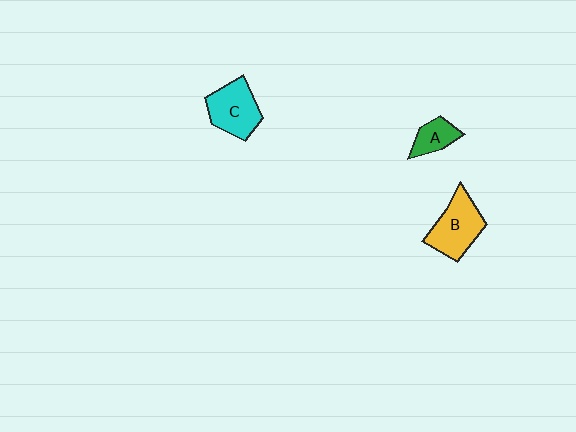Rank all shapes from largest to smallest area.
From largest to smallest: B (yellow), C (cyan), A (green).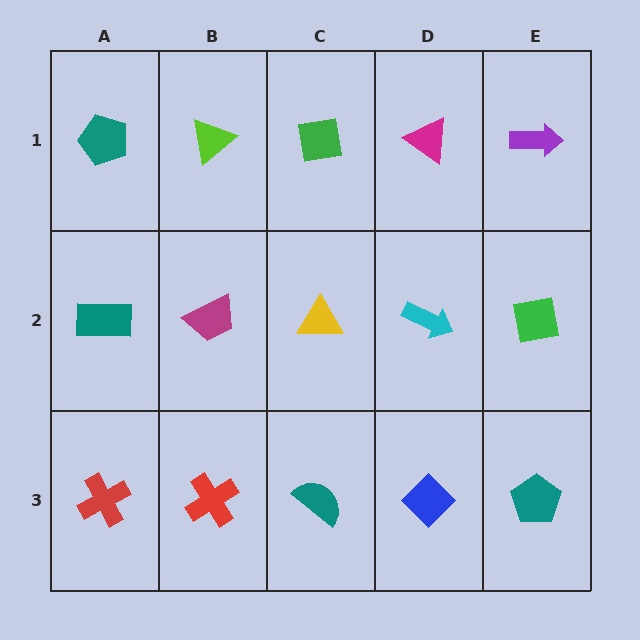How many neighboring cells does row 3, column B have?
3.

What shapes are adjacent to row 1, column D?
A cyan arrow (row 2, column D), a green square (row 1, column C), a purple arrow (row 1, column E).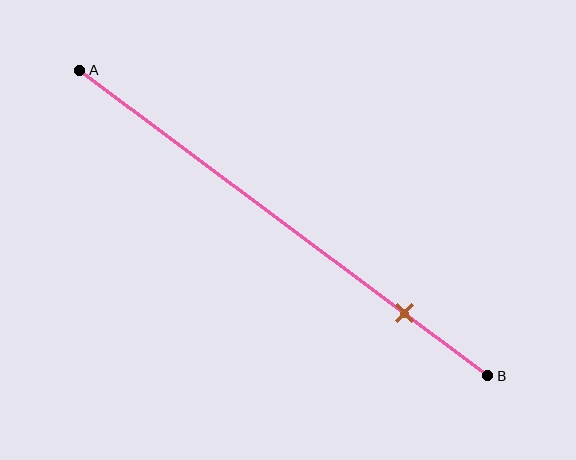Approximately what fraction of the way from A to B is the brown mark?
The brown mark is approximately 80% of the way from A to B.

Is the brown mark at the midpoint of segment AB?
No, the mark is at about 80% from A, not at the 50% midpoint.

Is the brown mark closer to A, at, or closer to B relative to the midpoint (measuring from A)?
The brown mark is closer to point B than the midpoint of segment AB.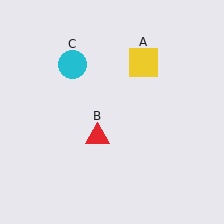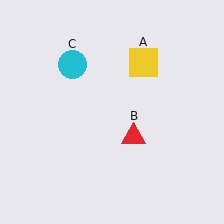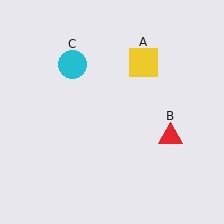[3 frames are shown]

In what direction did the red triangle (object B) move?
The red triangle (object B) moved right.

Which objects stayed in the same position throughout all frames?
Yellow square (object A) and cyan circle (object C) remained stationary.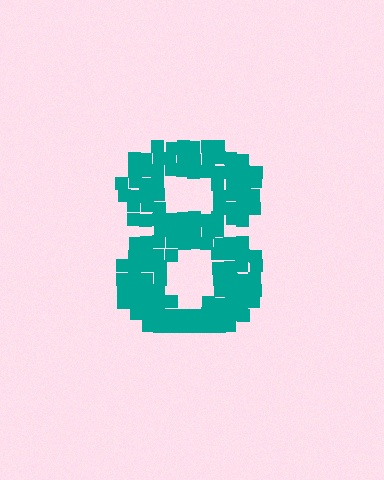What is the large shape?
The large shape is the digit 8.